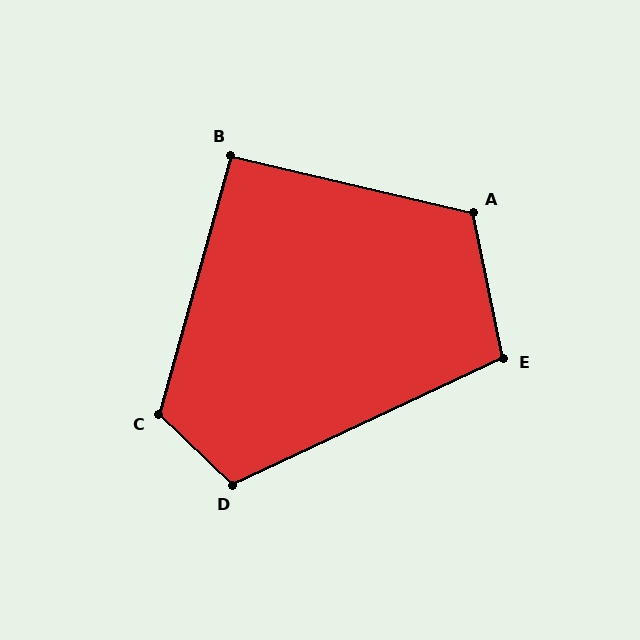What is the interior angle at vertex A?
Approximately 115 degrees (obtuse).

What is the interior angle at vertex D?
Approximately 111 degrees (obtuse).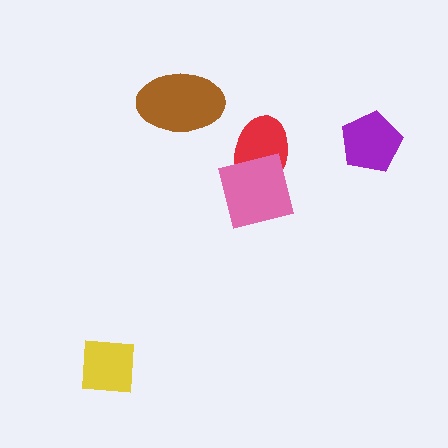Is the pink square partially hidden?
No, no other shape covers it.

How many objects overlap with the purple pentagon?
0 objects overlap with the purple pentagon.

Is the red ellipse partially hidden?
Yes, it is partially covered by another shape.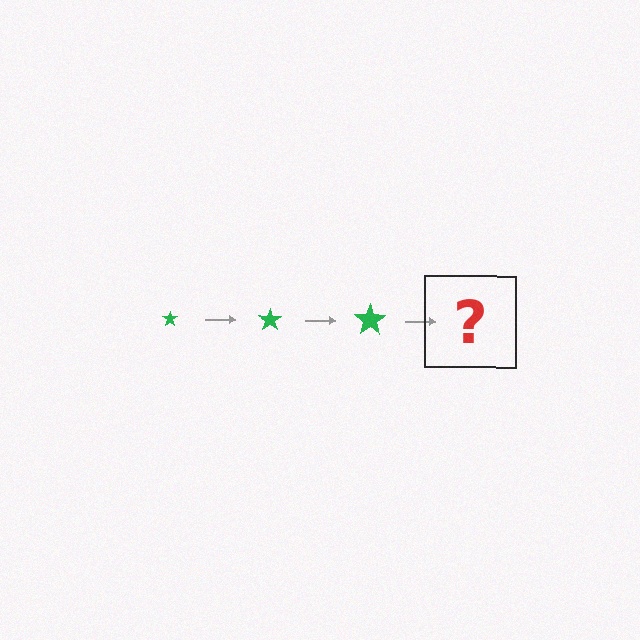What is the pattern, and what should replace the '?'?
The pattern is that the star gets progressively larger each step. The '?' should be a green star, larger than the previous one.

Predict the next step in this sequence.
The next step is a green star, larger than the previous one.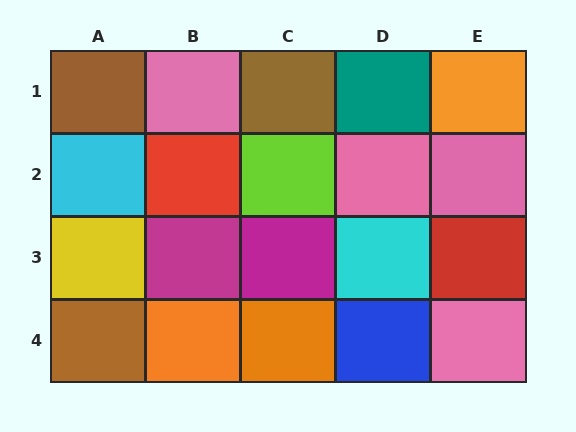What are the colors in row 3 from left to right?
Yellow, magenta, magenta, cyan, red.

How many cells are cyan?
2 cells are cyan.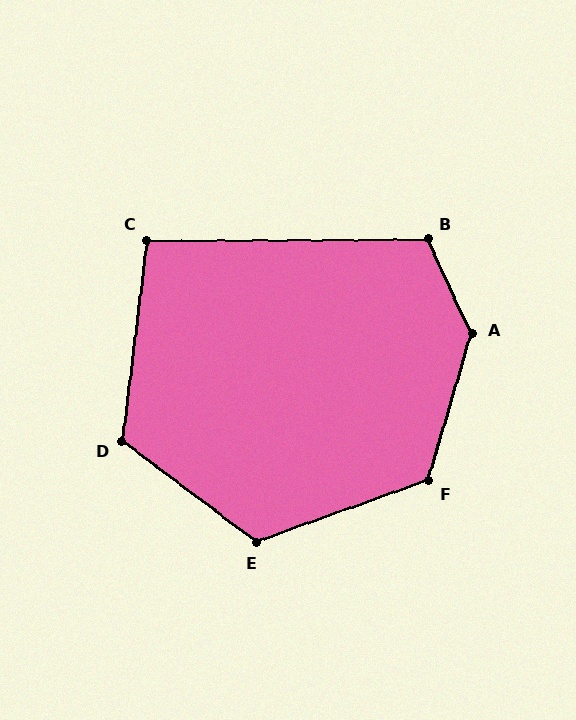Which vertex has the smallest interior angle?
C, at approximately 97 degrees.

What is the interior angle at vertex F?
Approximately 126 degrees (obtuse).